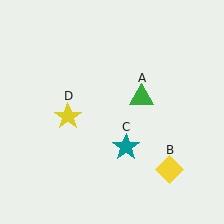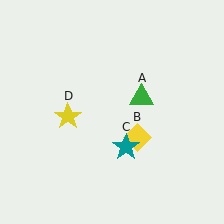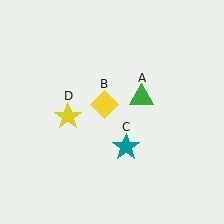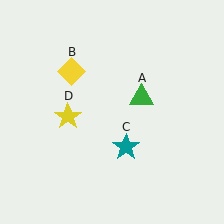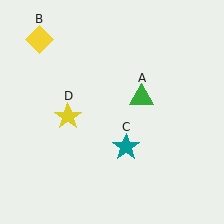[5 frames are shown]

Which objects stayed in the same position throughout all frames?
Green triangle (object A) and teal star (object C) and yellow star (object D) remained stationary.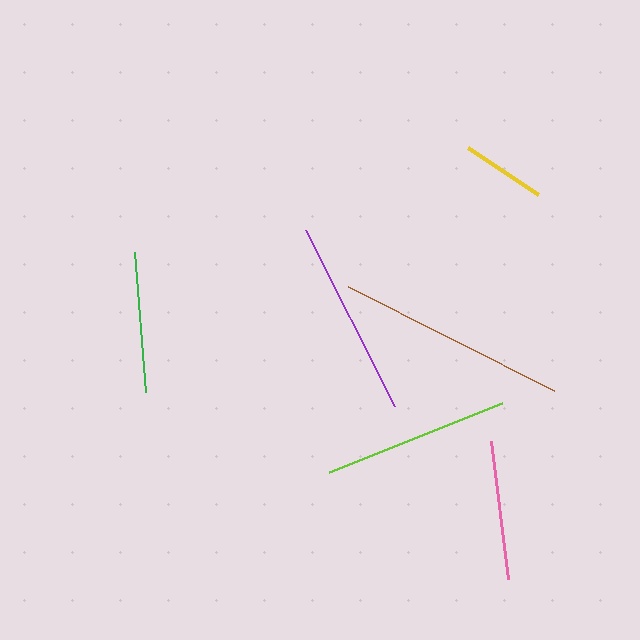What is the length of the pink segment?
The pink segment is approximately 139 pixels long.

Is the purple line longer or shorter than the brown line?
The brown line is longer than the purple line.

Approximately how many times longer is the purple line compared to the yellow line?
The purple line is approximately 2.3 times the length of the yellow line.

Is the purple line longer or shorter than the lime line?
The purple line is longer than the lime line.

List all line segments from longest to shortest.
From longest to shortest: brown, purple, lime, green, pink, yellow.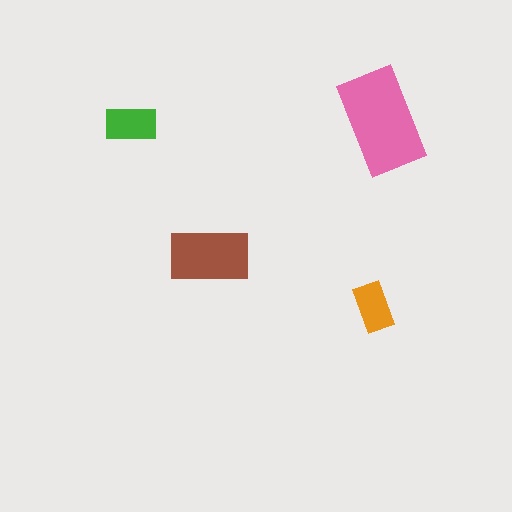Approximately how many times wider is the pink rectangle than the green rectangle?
About 2 times wider.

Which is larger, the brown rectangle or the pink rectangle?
The pink one.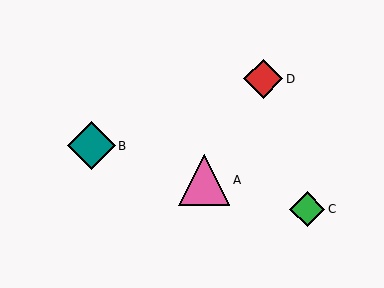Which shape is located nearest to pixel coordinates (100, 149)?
The teal diamond (labeled B) at (91, 146) is nearest to that location.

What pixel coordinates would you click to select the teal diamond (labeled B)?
Click at (91, 146) to select the teal diamond B.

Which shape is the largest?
The pink triangle (labeled A) is the largest.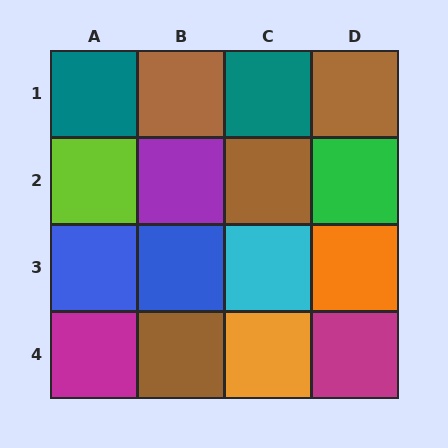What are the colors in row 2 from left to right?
Lime, purple, brown, green.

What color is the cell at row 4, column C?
Orange.